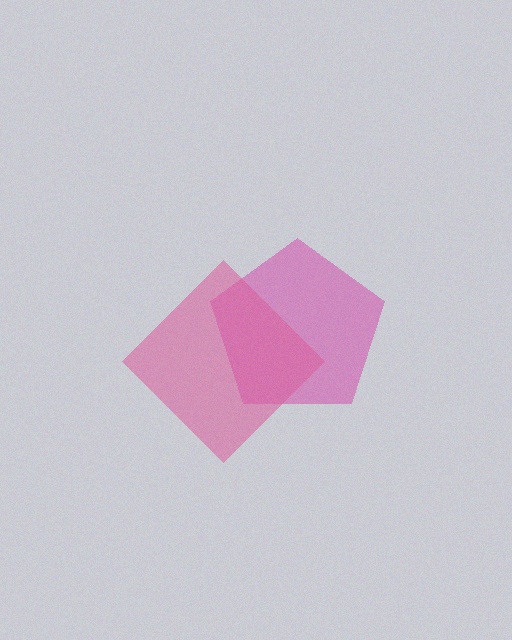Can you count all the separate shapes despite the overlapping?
Yes, there are 2 separate shapes.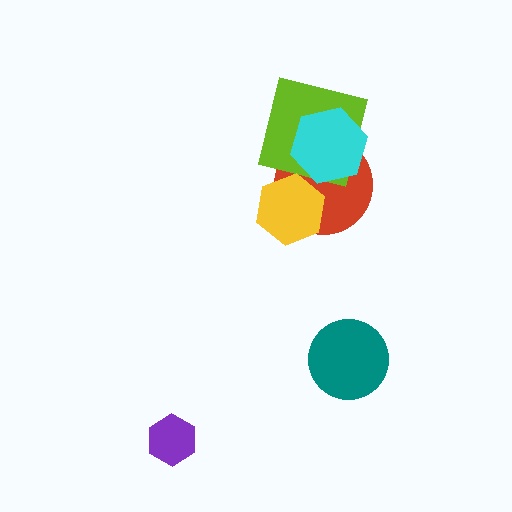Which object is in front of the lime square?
The cyan hexagon is in front of the lime square.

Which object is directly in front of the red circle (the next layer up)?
The lime square is directly in front of the red circle.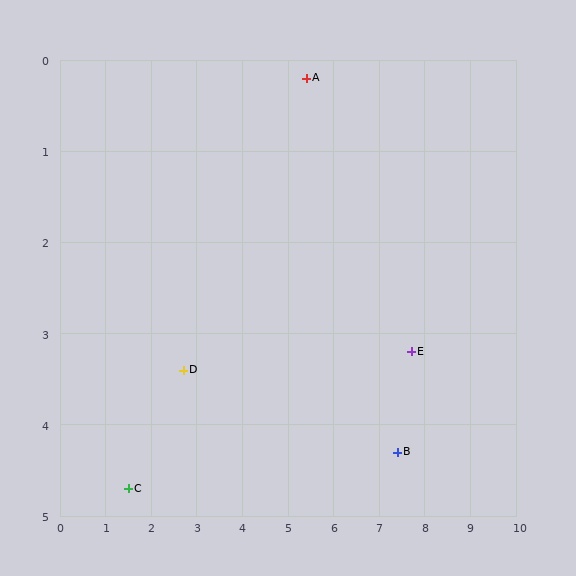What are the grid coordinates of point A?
Point A is at approximately (5.4, 0.2).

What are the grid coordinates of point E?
Point E is at approximately (7.7, 3.2).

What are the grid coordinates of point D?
Point D is at approximately (2.7, 3.4).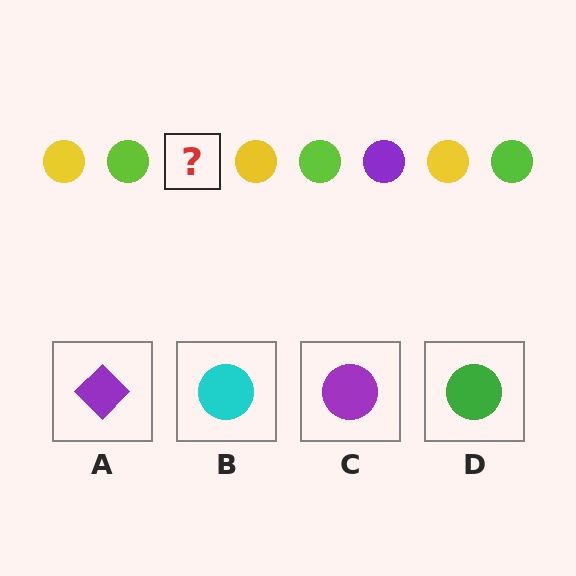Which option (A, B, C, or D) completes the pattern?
C.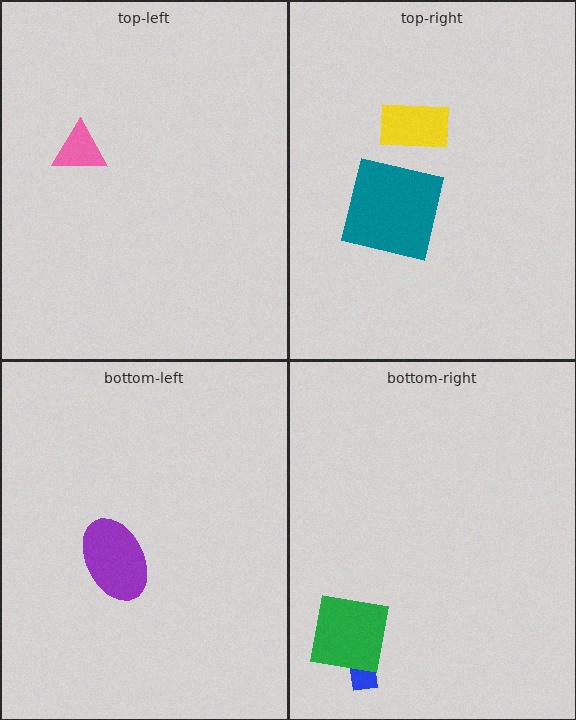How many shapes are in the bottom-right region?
2.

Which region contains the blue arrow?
The bottom-right region.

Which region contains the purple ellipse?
The bottom-left region.